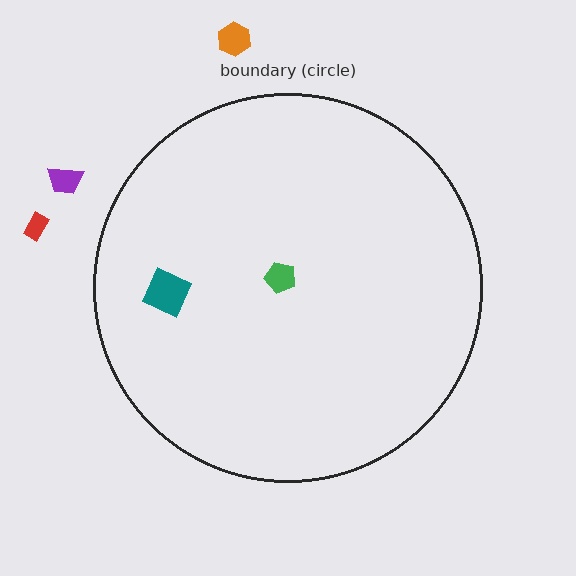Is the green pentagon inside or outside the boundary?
Inside.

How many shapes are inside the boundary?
2 inside, 3 outside.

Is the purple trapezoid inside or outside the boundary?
Outside.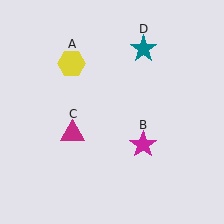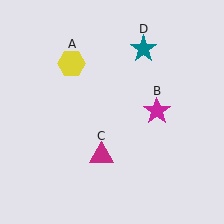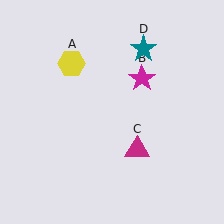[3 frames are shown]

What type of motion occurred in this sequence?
The magenta star (object B), magenta triangle (object C) rotated counterclockwise around the center of the scene.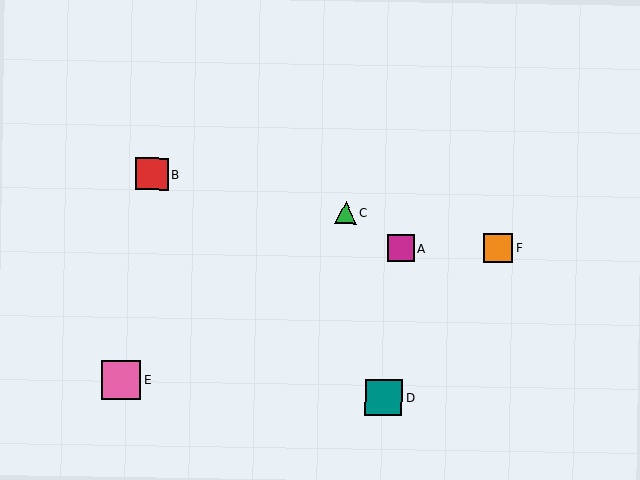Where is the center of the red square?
The center of the red square is at (152, 174).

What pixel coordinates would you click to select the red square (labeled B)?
Click at (152, 174) to select the red square B.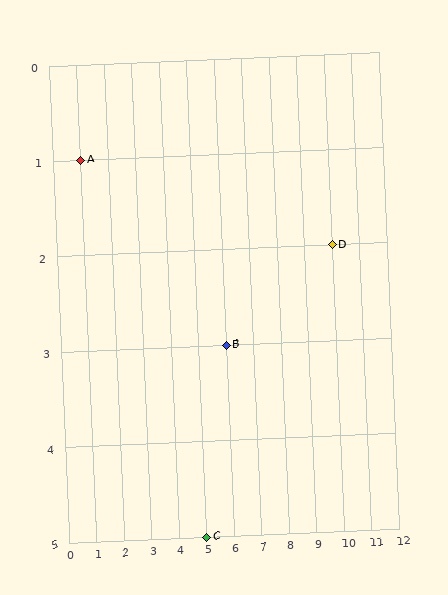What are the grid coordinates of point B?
Point B is at grid coordinates (6, 3).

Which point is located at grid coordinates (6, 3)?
Point B is at (6, 3).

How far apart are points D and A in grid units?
Points D and A are 9 columns and 1 row apart (about 9.1 grid units diagonally).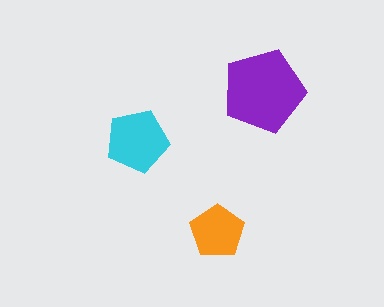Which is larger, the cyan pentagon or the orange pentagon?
The cyan one.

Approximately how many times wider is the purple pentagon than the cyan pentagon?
About 1.5 times wider.